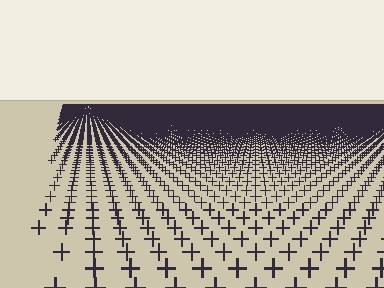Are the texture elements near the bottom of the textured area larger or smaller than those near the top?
Larger. Near the bottom, elements are closer to the viewer and appear at a bigger on-screen size.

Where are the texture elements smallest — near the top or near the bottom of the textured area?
Near the top.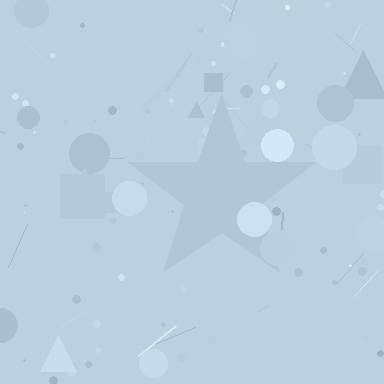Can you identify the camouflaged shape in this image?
The camouflaged shape is a star.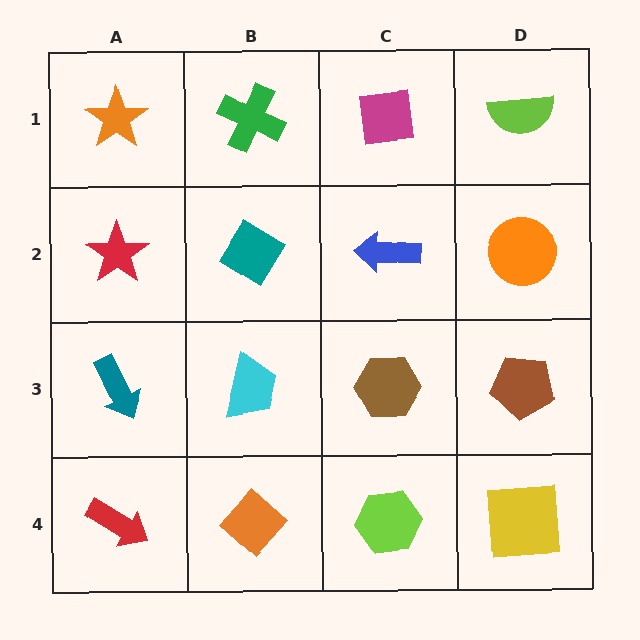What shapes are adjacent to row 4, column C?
A brown hexagon (row 3, column C), an orange diamond (row 4, column B), a yellow square (row 4, column D).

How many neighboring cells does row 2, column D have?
3.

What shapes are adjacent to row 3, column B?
A teal diamond (row 2, column B), an orange diamond (row 4, column B), a teal arrow (row 3, column A), a brown hexagon (row 3, column C).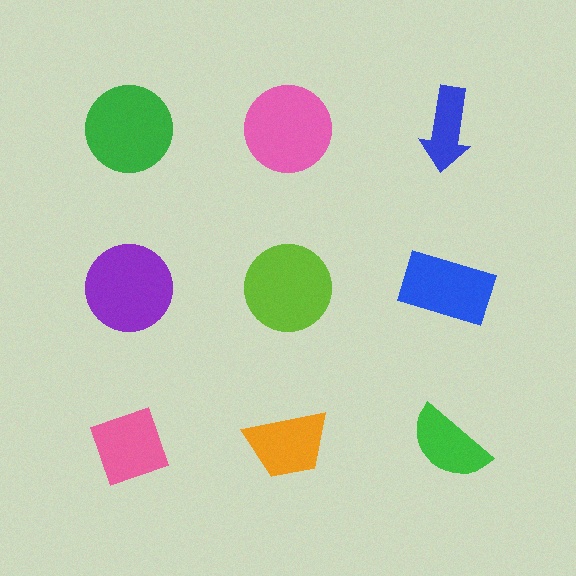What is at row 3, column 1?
A pink diamond.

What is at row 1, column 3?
A blue arrow.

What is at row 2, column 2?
A lime circle.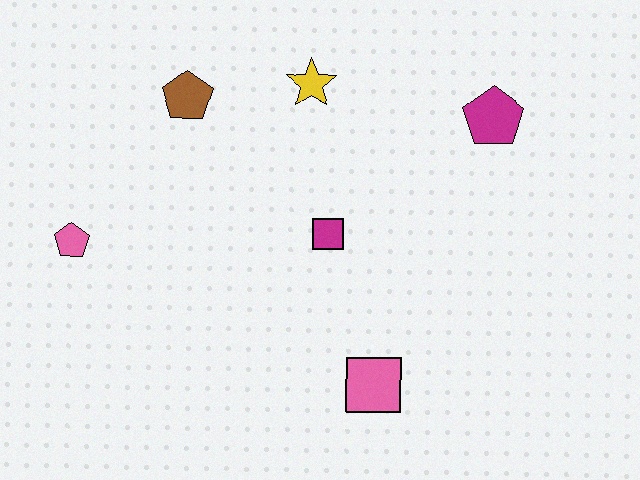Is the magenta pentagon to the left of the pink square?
No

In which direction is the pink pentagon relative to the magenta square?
The pink pentagon is to the left of the magenta square.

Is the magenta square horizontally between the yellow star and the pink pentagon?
No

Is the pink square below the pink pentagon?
Yes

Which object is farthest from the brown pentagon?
The pink square is farthest from the brown pentagon.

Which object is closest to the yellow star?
The brown pentagon is closest to the yellow star.